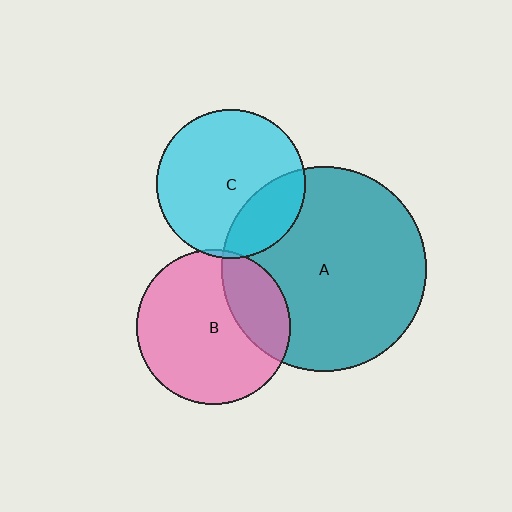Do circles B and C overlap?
Yes.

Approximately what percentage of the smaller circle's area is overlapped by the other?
Approximately 5%.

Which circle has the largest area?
Circle A (teal).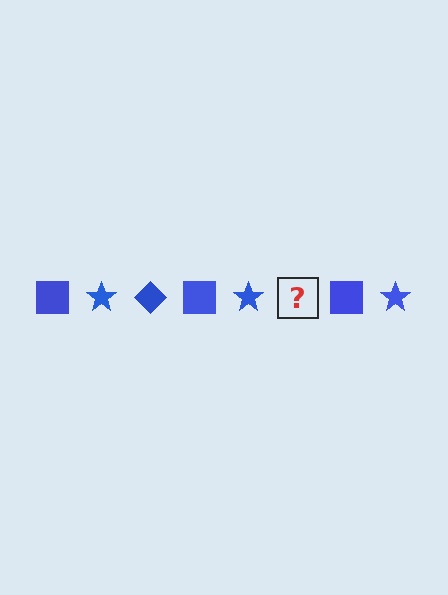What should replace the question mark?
The question mark should be replaced with a blue diamond.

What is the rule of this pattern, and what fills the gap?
The rule is that the pattern cycles through square, star, diamond shapes in blue. The gap should be filled with a blue diamond.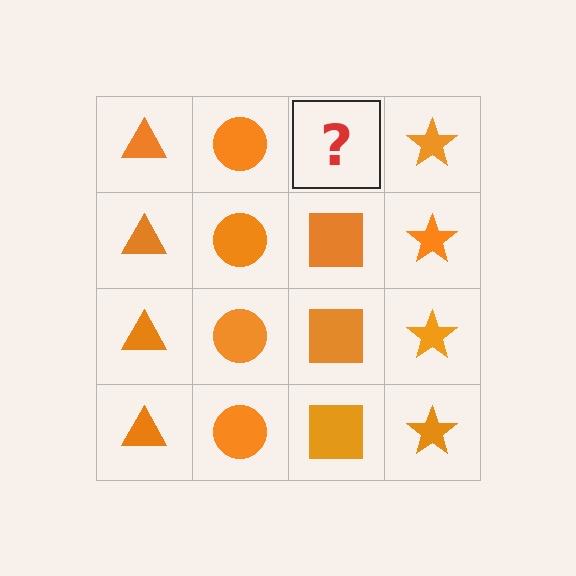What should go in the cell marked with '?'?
The missing cell should contain an orange square.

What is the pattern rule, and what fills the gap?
The rule is that each column has a consistent shape. The gap should be filled with an orange square.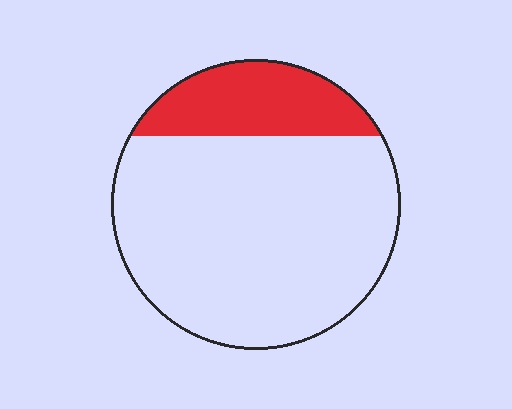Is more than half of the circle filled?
No.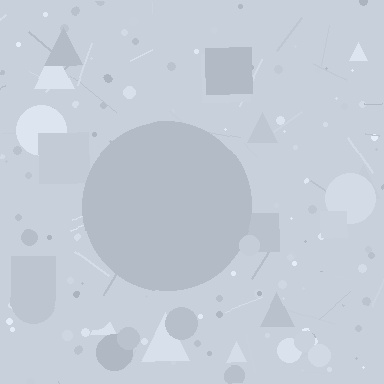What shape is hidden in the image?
A circle is hidden in the image.